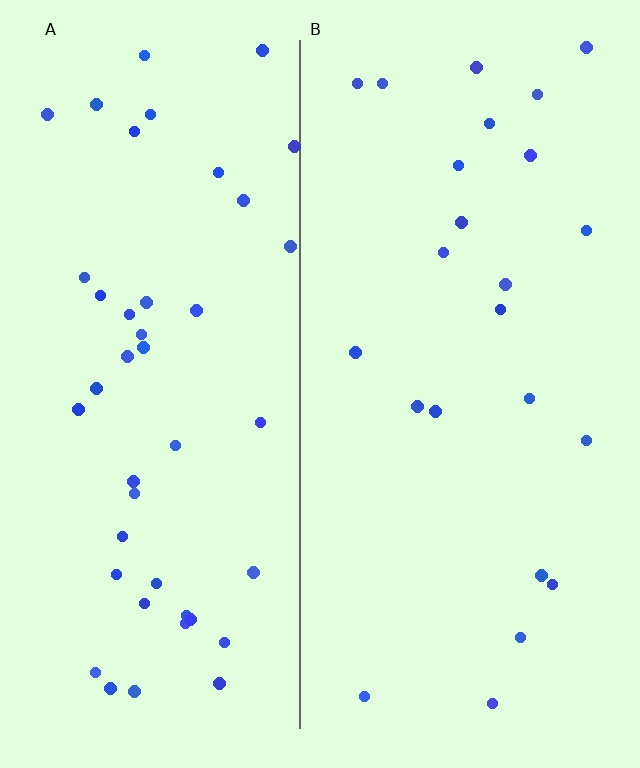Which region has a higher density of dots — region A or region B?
A (the left).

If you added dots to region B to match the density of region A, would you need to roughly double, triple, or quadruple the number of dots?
Approximately double.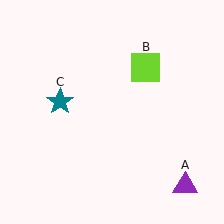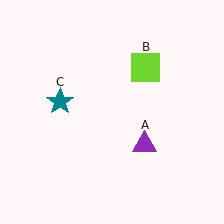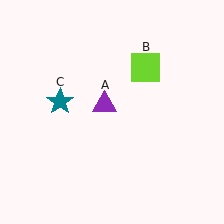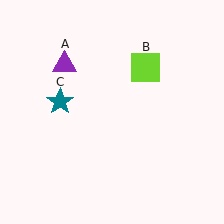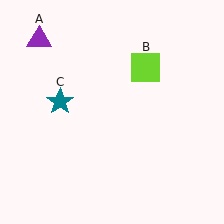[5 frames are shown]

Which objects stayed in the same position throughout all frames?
Lime square (object B) and teal star (object C) remained stationary.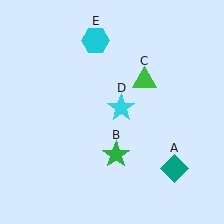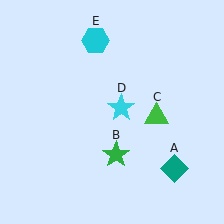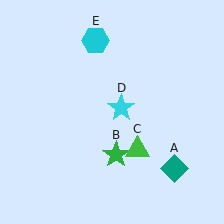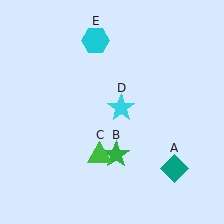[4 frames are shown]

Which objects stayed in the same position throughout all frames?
Teal diamond (object A) and green star (object B) and cyan star (object D) and cyan hexagon (object E) remained stationary.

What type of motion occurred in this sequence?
The green triangle (object C) rotated clockwise around the center of the scene.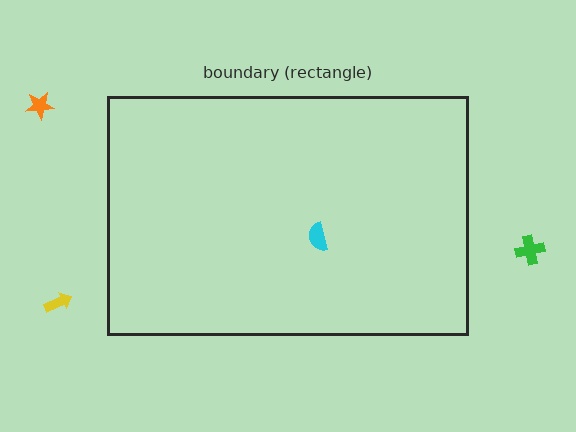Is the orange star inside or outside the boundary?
Outside.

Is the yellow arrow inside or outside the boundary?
Outside.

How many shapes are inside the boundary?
1 inside, 3 outside.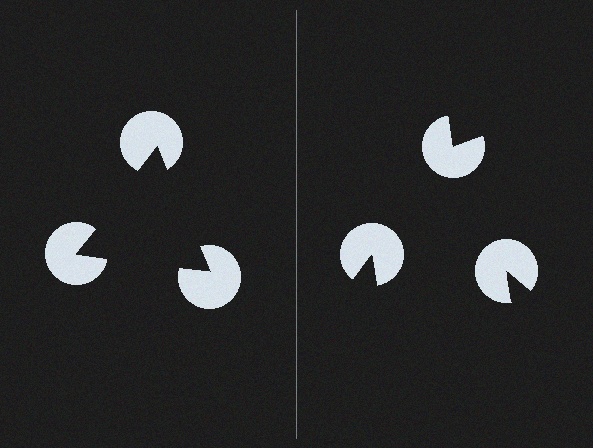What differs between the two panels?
The pac-man discs are positioned identically on both sides; only the wedge orientations differ. On the left they align to a triangle; on the right they are misaligned.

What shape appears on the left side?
An illusory triangle.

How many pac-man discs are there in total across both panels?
6 — 3 on each side.